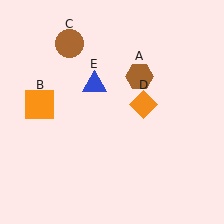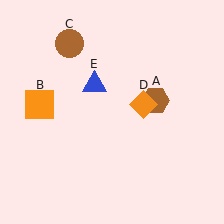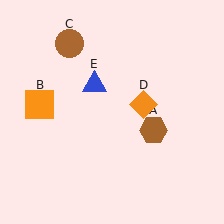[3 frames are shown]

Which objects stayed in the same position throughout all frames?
Orange square (object B) and brown circle (object C) and orange diamond (object D) and blue triangle (object E) remained stationary.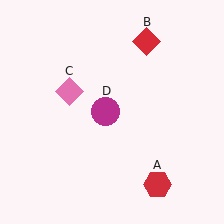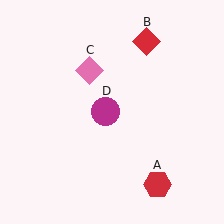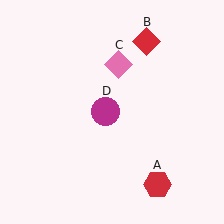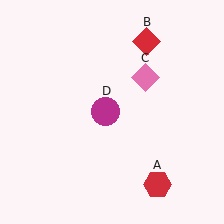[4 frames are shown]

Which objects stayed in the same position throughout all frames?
Red hexagon (object A) and red diamond (object B) and magenta circle (object D) remained stationary.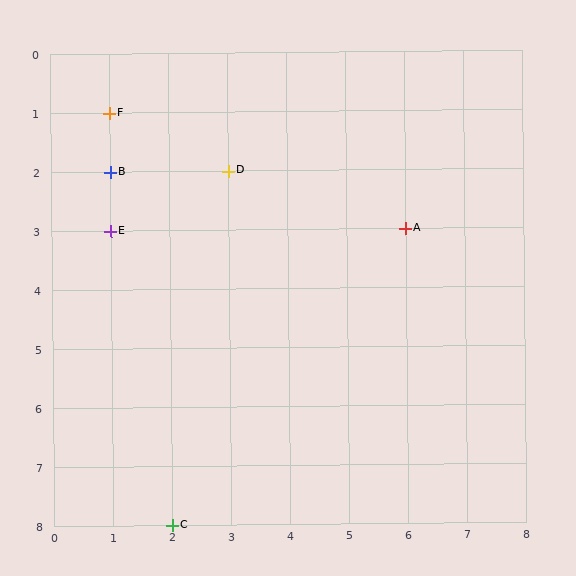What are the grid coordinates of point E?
Point E is at grid coordinates (1, 3).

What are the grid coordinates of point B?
Point B is at grid coordinates (1, 2).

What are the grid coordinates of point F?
Point F is at grid coordinates (1, 1).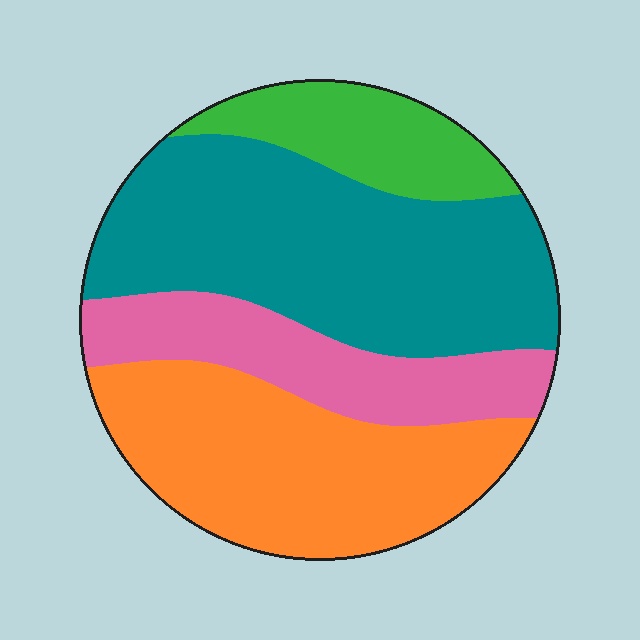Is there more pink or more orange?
Orange.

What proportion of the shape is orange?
Orange covers around 30% of the shape.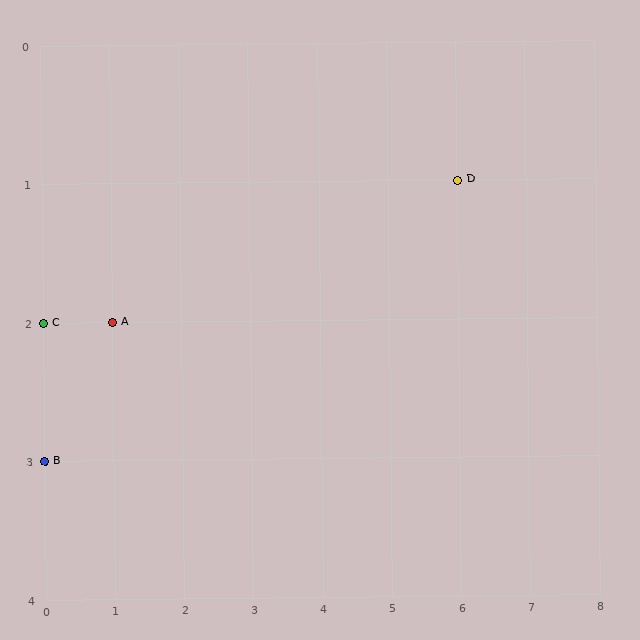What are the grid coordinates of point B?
Point B is at grid coordinates (0, 3).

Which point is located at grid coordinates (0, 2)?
Point C is at (0, 2).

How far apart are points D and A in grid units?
Points D and A are 5 columns and 1 row apart (about 5.1 grid units diagonally).